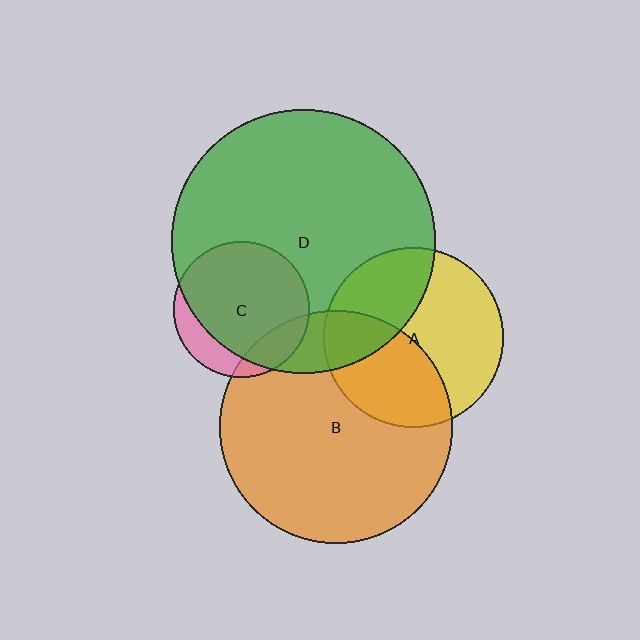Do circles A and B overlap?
Yes.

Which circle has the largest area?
Circle D (green).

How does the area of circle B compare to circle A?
Approximately 1.7 times.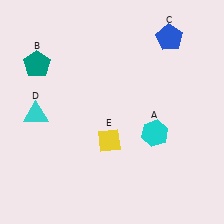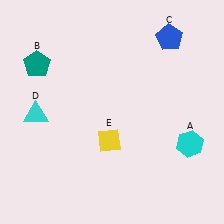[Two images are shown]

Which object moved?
The cyan hexagon (A) moved right.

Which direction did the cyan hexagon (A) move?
The cyan hexagon (A) moved right.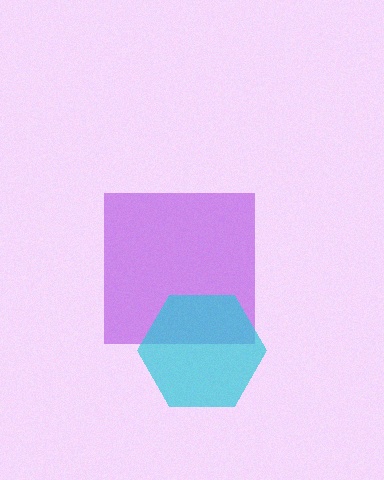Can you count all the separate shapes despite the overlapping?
Yes, there are 2 separate shapes.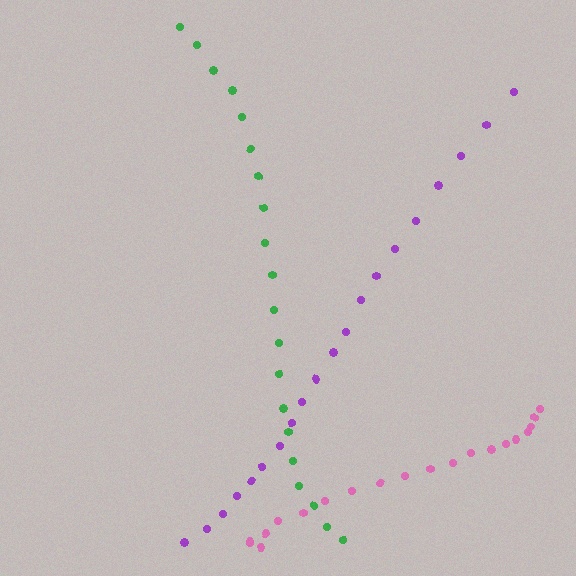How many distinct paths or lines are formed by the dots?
There are 3 distinct paths.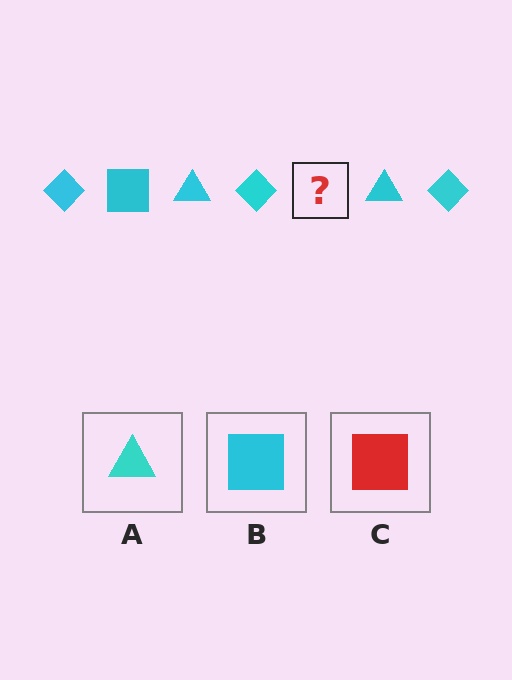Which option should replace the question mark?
Option B.